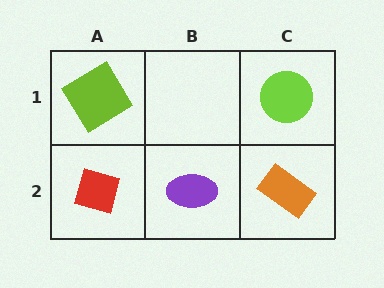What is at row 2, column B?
A purple ellipse.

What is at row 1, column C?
A lime circle.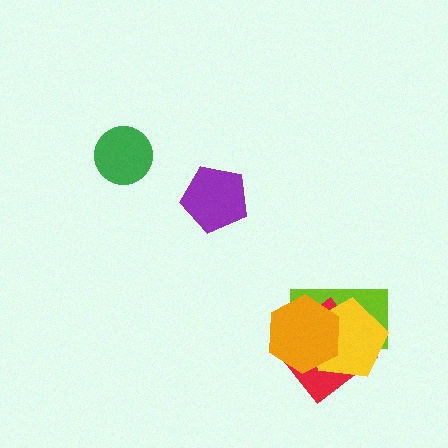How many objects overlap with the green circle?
0 objects overlap with the green circle.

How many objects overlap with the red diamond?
3 objects overlap with the red diamond.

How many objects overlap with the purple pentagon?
0 objects overlap with the purple pentagon.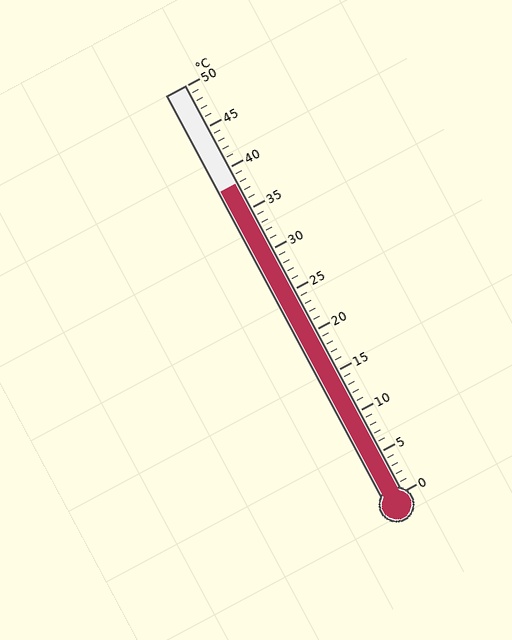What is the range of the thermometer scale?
The thermometer scale ranges from 0°C to 50°C.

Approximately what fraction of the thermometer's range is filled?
The thermometer is filled to approximately 75% of its range.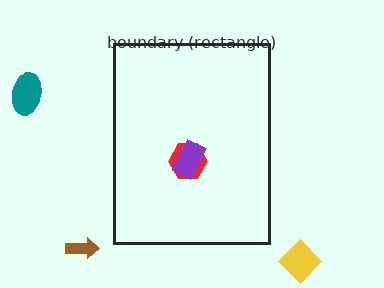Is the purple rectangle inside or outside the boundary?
Inside.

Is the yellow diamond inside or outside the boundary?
Outside.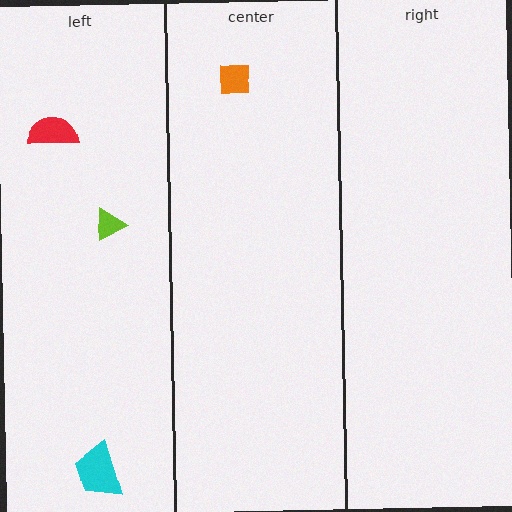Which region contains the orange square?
The center region.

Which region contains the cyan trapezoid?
The left region.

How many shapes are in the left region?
3.